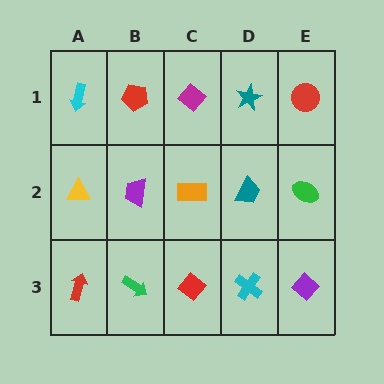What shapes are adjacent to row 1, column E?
A green ellipse (row 2, column E), a teal star (row 1, column D).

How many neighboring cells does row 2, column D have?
4.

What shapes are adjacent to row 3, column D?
A teal trapezoid (row 2, column D), a red diamond (row 3, column C), a purple diamond (row 3, column E).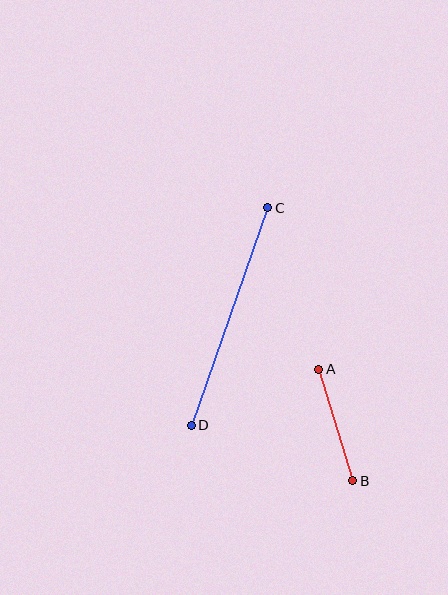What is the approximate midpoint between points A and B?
The midpoint is at approximately (336, 425) pixels.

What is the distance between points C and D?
The distance is approximately 231 pixels.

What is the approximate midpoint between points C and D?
The midpoint is at approximately (229, 316) pixels.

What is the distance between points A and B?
The distance is approximately 116 pixels.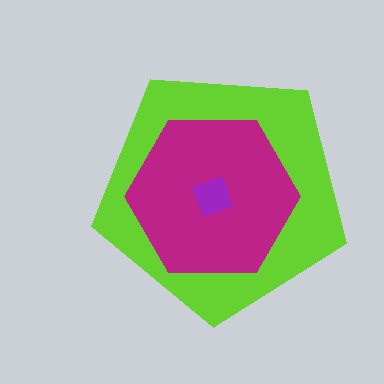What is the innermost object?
The purple diamond.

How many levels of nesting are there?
3.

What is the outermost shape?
The lime pentagon.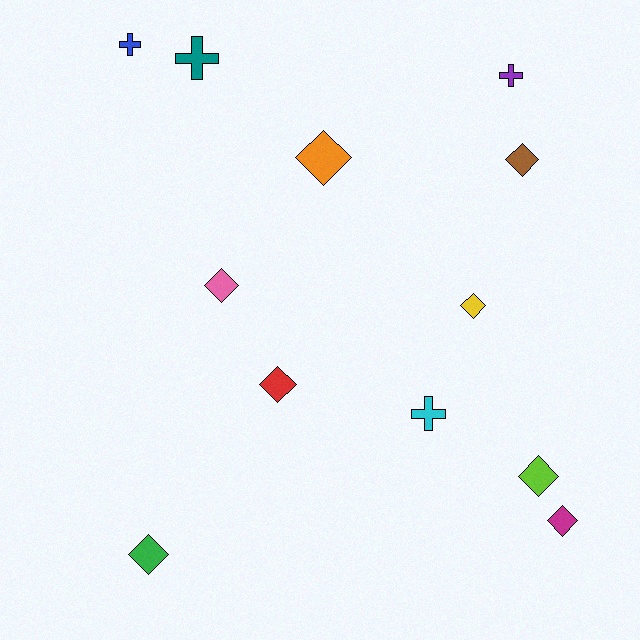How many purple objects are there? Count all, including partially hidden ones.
There is 1 purple object.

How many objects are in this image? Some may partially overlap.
There are 12 objects.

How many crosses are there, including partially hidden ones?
There are 4 crosses.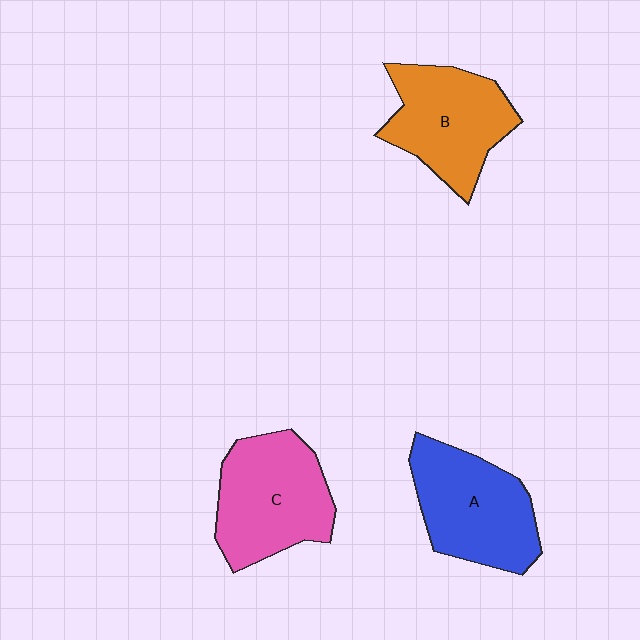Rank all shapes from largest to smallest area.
From largest to smallest: C (pink), A (blue), B (orange).